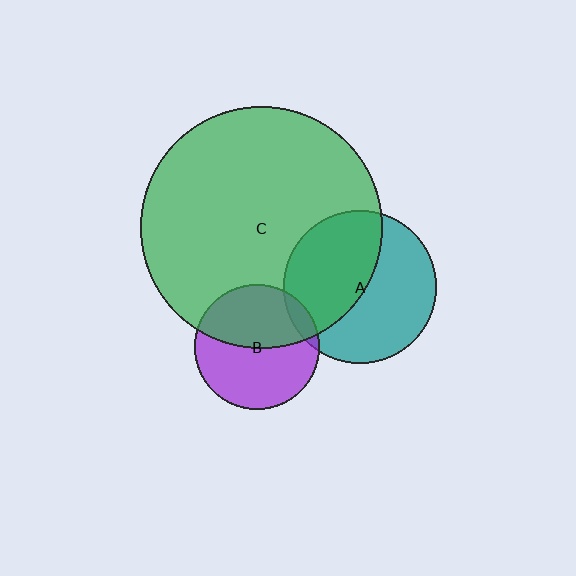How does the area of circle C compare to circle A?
Approximately 2.5 times.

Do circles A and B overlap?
Yes.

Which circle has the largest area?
Circle C (green).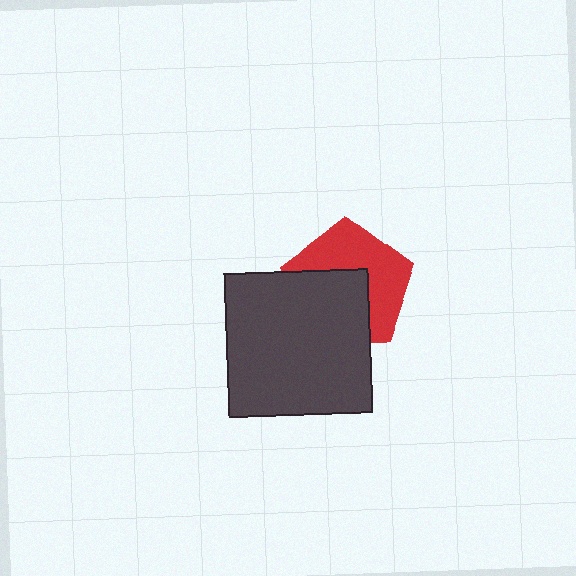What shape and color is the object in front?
The object in front is a dark gray square.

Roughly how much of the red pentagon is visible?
About half of it is visible (roughly 53%).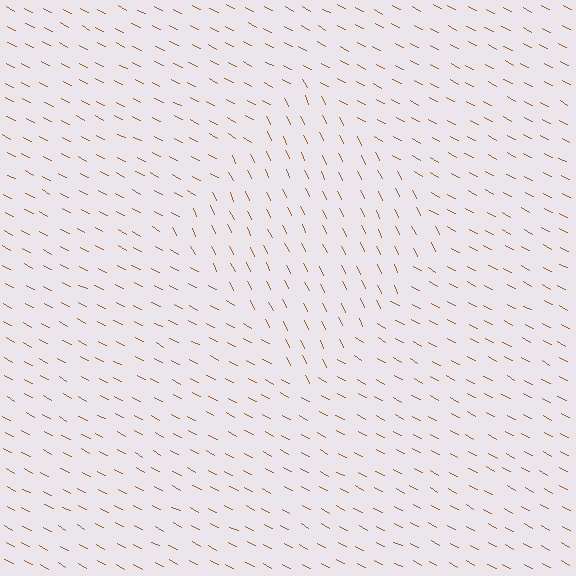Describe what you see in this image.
The image is filled with small brown line segments. A diamond region in the image has lines oriented differently from the surrounding lines, creating a visible texture boundary.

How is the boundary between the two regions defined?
The boundary is defined purely by a change in line orientation (approximately 37 degrees difference). All lines are the same color and thickness.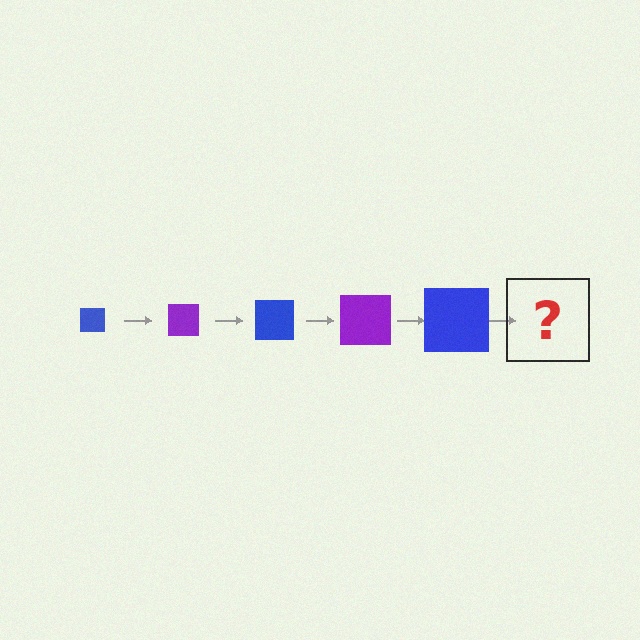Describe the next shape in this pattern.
It should be a purple square, larger than the previous one.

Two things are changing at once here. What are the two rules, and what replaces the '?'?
The two rules are that the square grows larger each step and the color cycles through blue and purple. The '?' should be a purple square, larger than the previous one.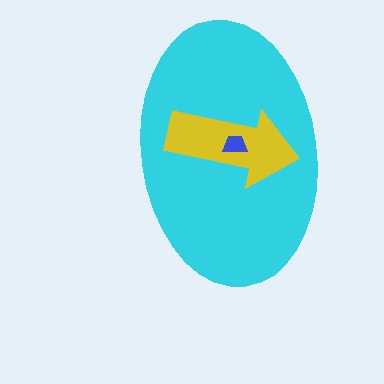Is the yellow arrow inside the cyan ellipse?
Yes.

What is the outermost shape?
The cyan ellipse.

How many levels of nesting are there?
3.